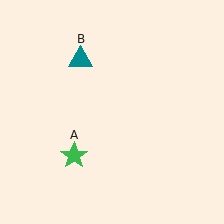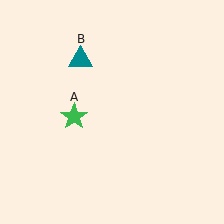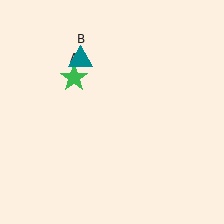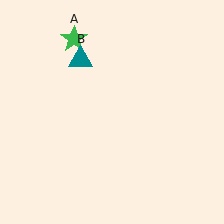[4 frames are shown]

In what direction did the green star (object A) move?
The green star (object A) moved up.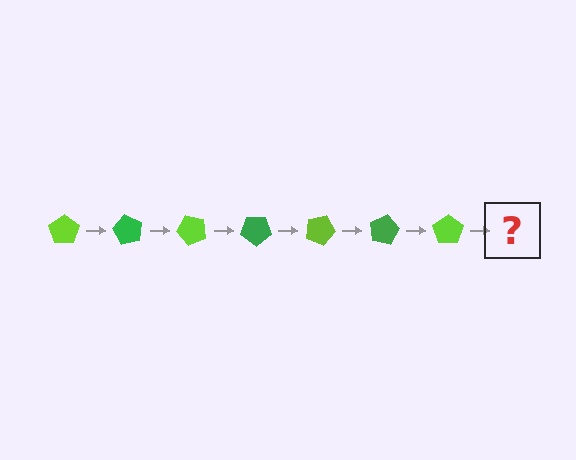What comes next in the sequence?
The next element should be a green pentagon, rotated 420 degrees from the start.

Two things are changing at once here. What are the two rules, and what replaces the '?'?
The two rules are that it rotates 60 degrees each step and the color cycles through lime and green. The '?' should be a green pentagon, rotated 420 degrees from the start.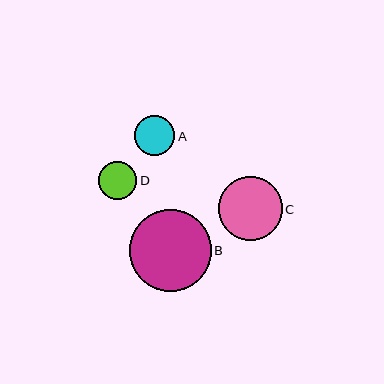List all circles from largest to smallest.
From largest to smallest: B, C, A, D.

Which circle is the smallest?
Circle D is the smallest with a size of approximately 38 pixels.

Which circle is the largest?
Circle B is the largest with a size of approximately 82 pixels.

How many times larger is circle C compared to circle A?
Circle C is approximately 1.6 times the size of circle A.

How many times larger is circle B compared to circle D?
Circle B is approximately 2.2 times the size of circle D.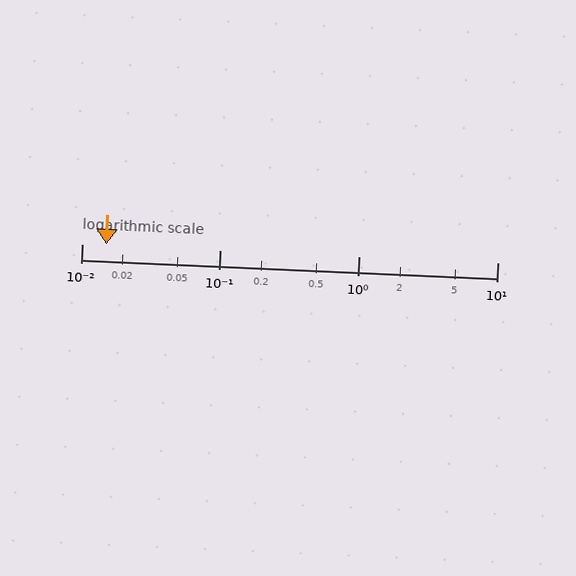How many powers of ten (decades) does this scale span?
The scale spans 3 decades, from 0.01 to 10.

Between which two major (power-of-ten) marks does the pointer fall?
The pointer is between 0.01 and 0.1.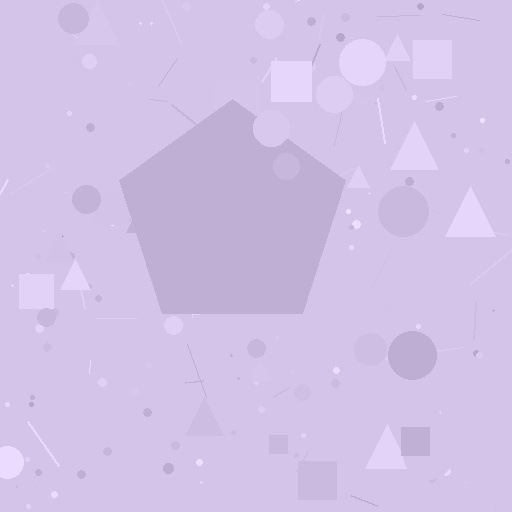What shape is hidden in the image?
A pentagon is hidden in the image.